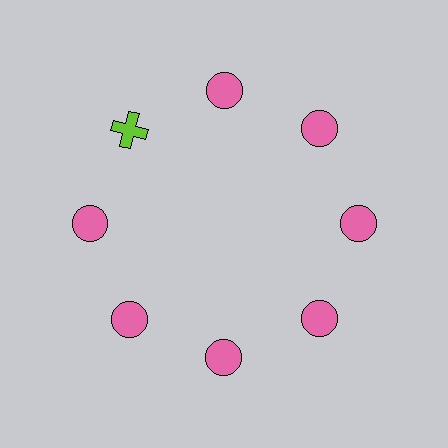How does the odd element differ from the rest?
It differs in both color (lime instead of pink) and shape (cross instead of circle).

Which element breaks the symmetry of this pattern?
The lime cross at roughly the 10 o'clock position breaks the symmetry. All other shapes are pink circles.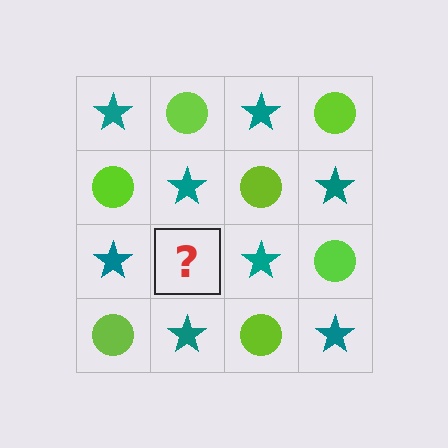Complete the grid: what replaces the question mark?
The question mark should be replaced with a lime circle.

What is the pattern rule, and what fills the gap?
The rule is that it alternates teal star and lime circle in a checkerboard pattern. The gap should be filled with a lime circle.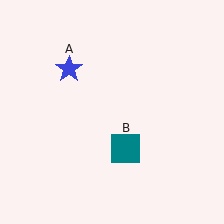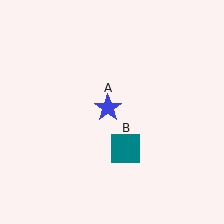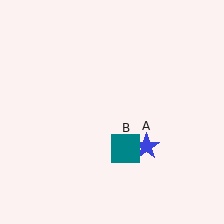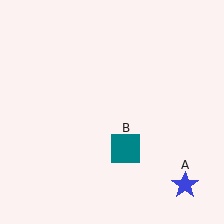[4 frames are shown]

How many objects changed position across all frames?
1 object changed position: blue star (object A).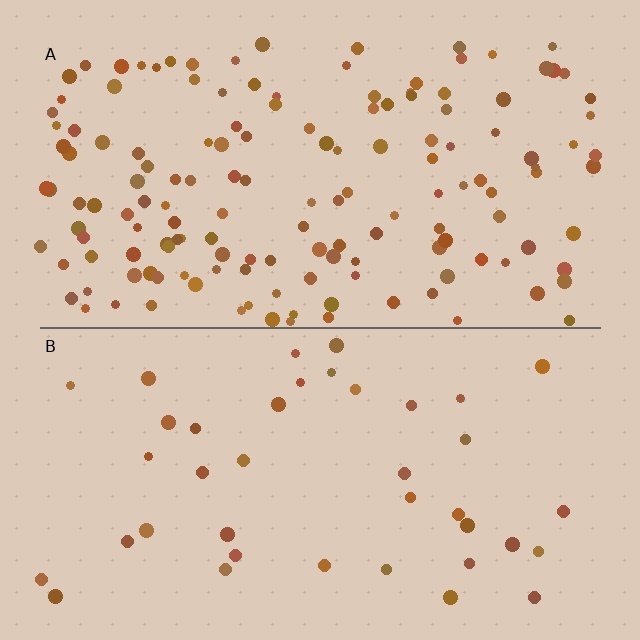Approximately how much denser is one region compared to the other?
Approximately 3.8× — region A over region B.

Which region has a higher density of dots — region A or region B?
A (the top).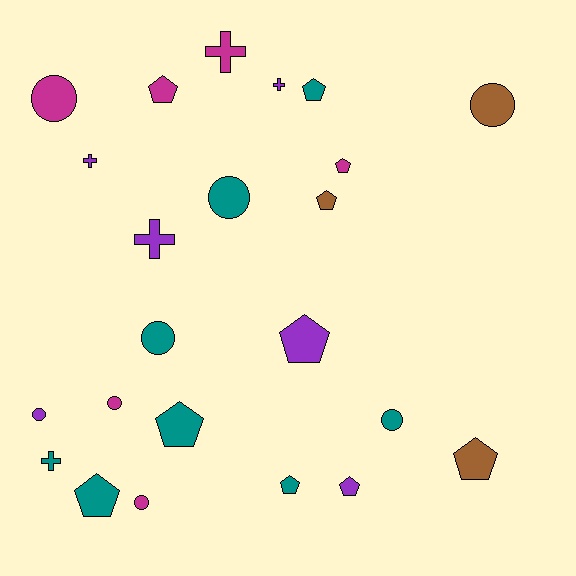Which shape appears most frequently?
Pentagon, with 10 objects.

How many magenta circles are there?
There are 3 magenta circles.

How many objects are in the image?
There are 23 objects.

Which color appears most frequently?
Teal, with 8 objects.